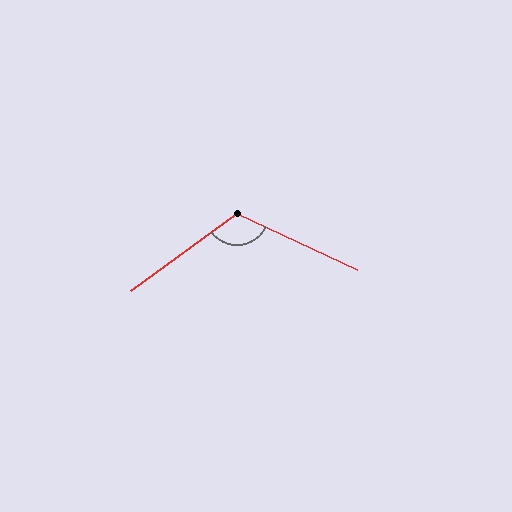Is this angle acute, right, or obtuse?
It is obtuse.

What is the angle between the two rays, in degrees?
Approximately 119 degrees.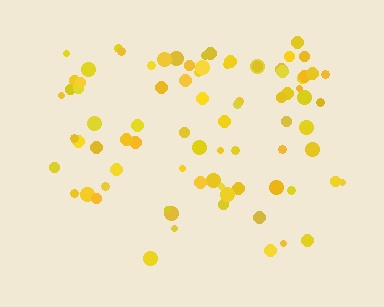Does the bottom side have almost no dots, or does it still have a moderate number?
Still a moderate number, just noticeably fewer than the top.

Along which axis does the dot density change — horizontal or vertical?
Vertical.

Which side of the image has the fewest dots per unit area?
The bottom.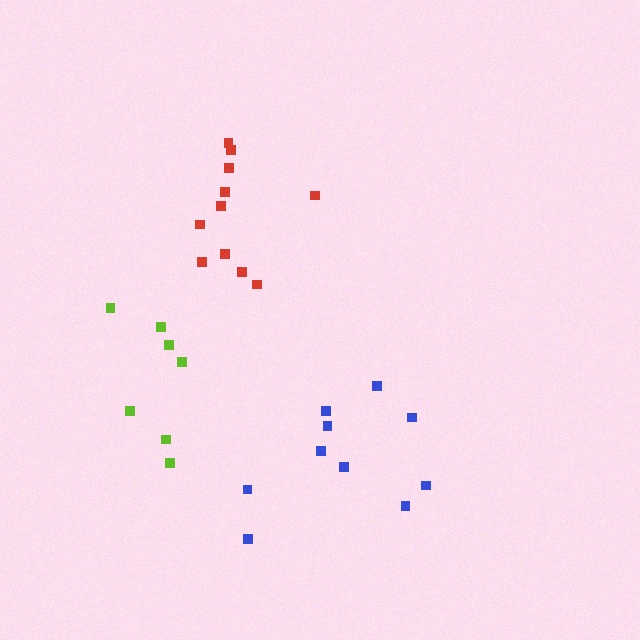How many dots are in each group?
Group 1: 11 dots, Group 2: 10 dots, Group 3: 7 dots (28 total).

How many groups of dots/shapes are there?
There are 3 groups.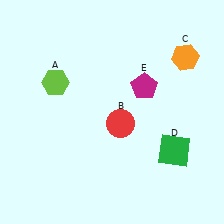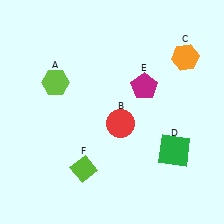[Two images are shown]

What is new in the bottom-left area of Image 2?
A lime diamond (F) was added in the bottom-left area of Image 2.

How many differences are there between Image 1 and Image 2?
There is 1 difference between the two images.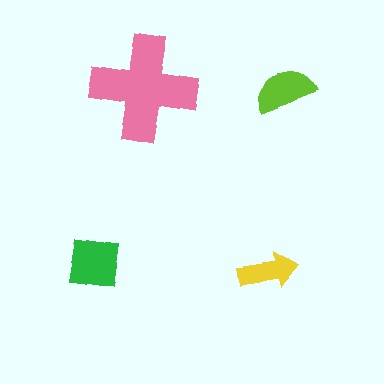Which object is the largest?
The pink cross.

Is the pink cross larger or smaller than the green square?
Larger.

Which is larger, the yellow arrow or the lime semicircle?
The lime semicircle.